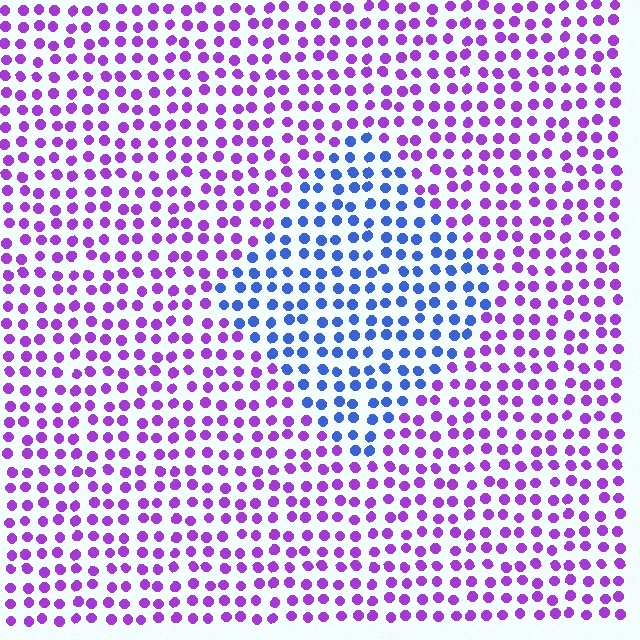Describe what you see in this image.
The image is filled with small purple elements in a uniform arrangement. A diamond-shaped region is visible where the elements are tinted to a slightly different hue, forming a subtle color boundary.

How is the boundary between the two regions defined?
The boundary is defined purely by a slight shift in hue (about 58 degrees). Spacing, size, and orientation are identical on both sides.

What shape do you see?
I see a diamond.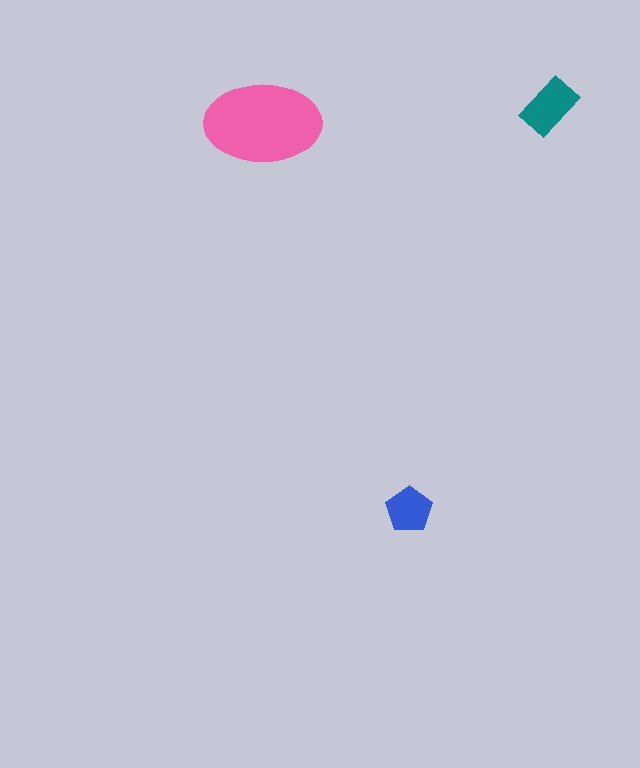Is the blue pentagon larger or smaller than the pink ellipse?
Smaller.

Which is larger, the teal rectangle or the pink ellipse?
The pink ellipse.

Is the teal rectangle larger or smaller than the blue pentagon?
Larger.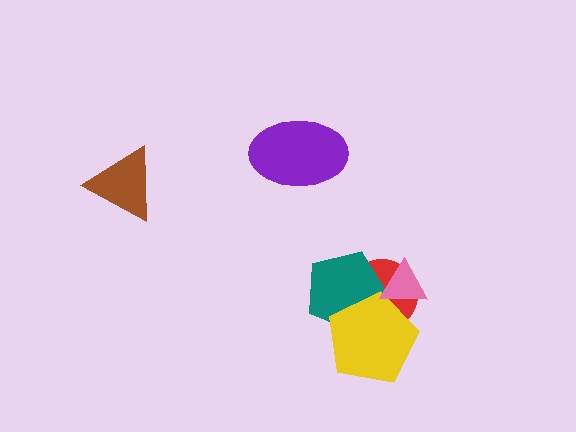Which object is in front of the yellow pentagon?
The pink triangle is in front of the yellow pentagon.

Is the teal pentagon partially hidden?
Yes, it is partially covered by another shape.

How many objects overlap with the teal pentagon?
3 objects overlap with the teal pentagon.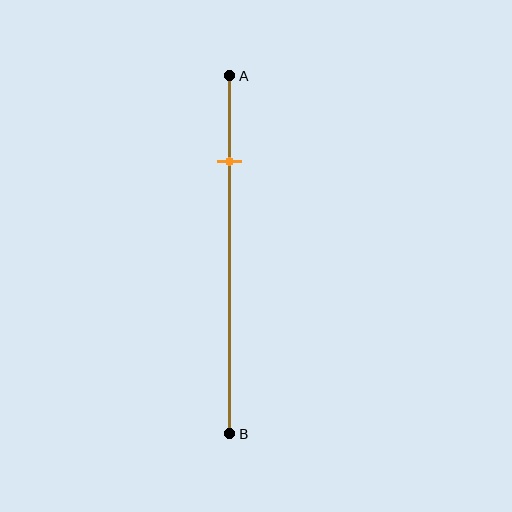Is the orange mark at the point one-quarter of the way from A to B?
Yes, the mark is approximately at the one-quarter point.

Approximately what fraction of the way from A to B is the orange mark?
The orange mark is approximately 25% of the way from A to B.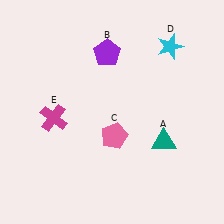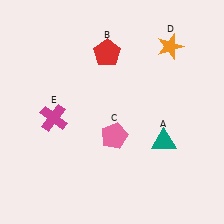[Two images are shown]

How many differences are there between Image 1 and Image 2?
There are 2 differences between the two images.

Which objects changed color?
B changed from purple to red. D changed from cyan to orange.